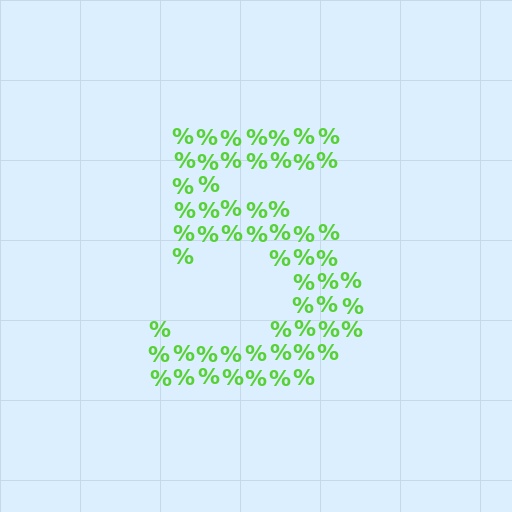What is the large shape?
The large shape is the digit 5.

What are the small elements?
The small elements are percent signs.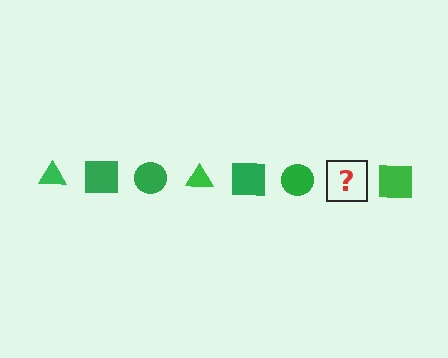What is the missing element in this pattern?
The missing element is a green triangle.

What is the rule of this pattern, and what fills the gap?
The rule is that the pattern cycles through triangle, square, circle shapes in green. The gap should be filled with a green triangle.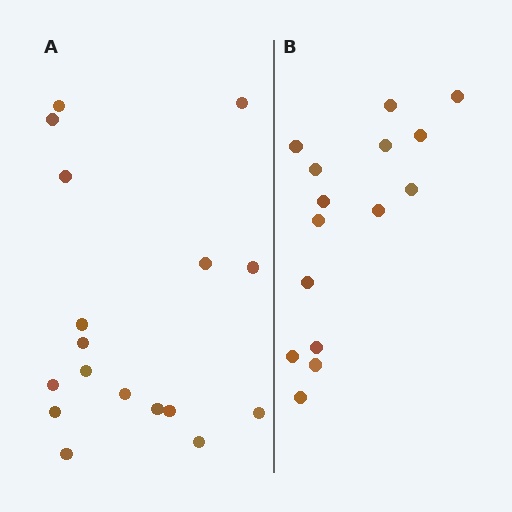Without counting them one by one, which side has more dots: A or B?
Region A (the left region) has more dots.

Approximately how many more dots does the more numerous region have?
Region A has just a few more — roughly 2 or 3 more dots than region B.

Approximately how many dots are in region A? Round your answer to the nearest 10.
About 20 dots. (The exact count is 17, which rounds to 20.)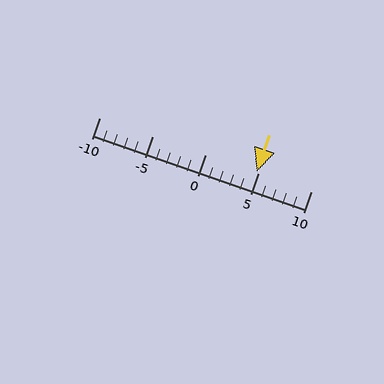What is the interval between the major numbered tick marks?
The major tick marks are spaced 5 units apart.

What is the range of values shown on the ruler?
The ruler shows values from -10 to 10.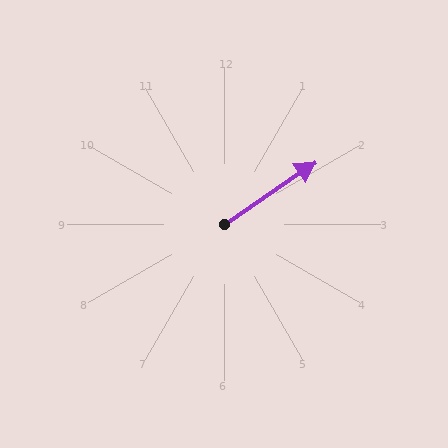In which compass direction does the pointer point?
Northeast.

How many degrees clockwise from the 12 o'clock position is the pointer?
Approximately 56 degrees.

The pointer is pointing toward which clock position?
Roughly 2 o'clock.